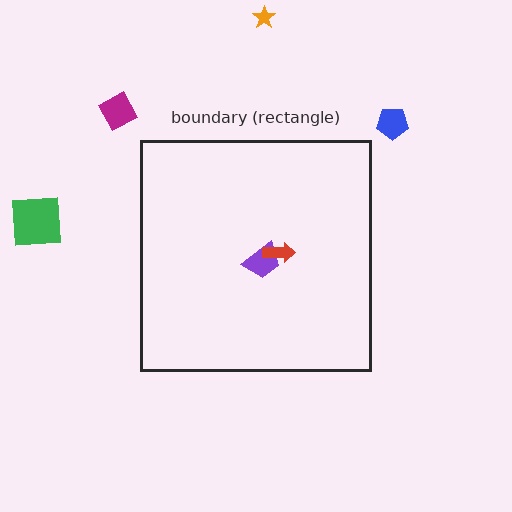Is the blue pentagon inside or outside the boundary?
Outside.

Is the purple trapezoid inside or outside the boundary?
Inside.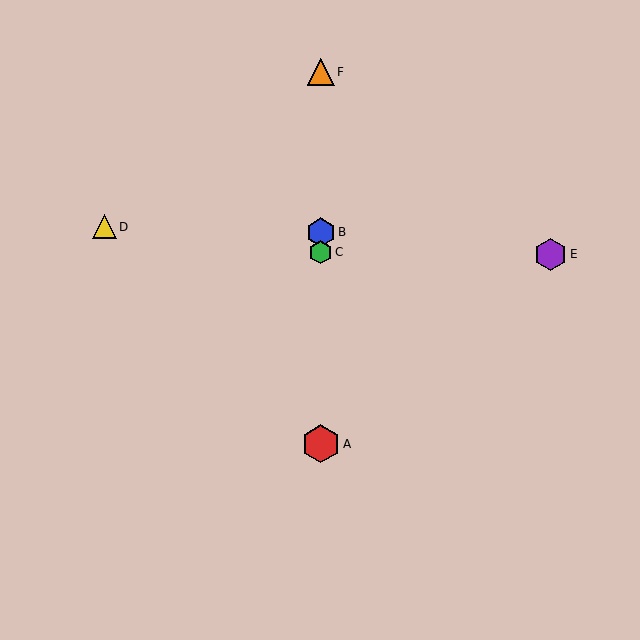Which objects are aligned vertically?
Objects A, B, C, F are aligned vertically.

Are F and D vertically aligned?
No, F is at x≈321 and D is at x≈104.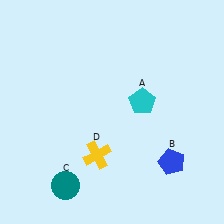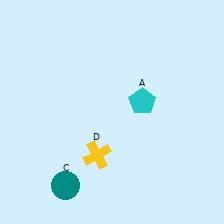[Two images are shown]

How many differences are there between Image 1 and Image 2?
There is 1 difference between the two images.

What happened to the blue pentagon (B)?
The blue pentagon (B) was removed in Image 2. It was in the bottom-right area of Image 1.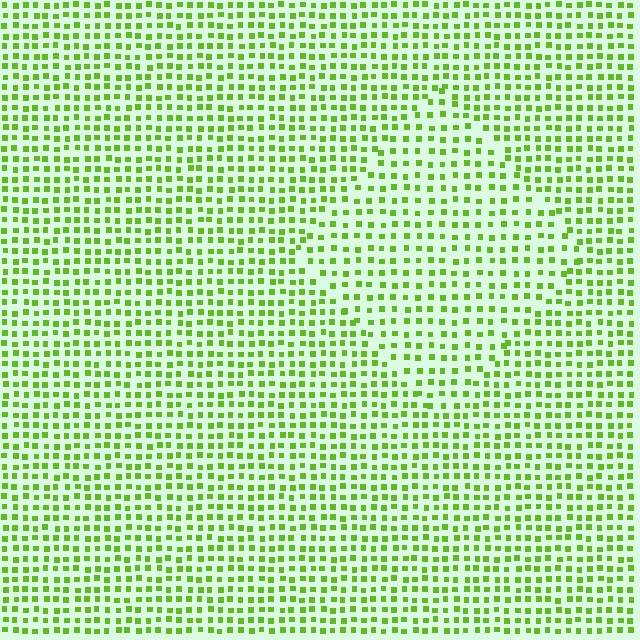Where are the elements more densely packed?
The elements are more densely packed outside the diamond boundary.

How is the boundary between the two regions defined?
The boundary is defined by a change in element density (approximately 1.4x ratio). All elements are the same color, size, and shape.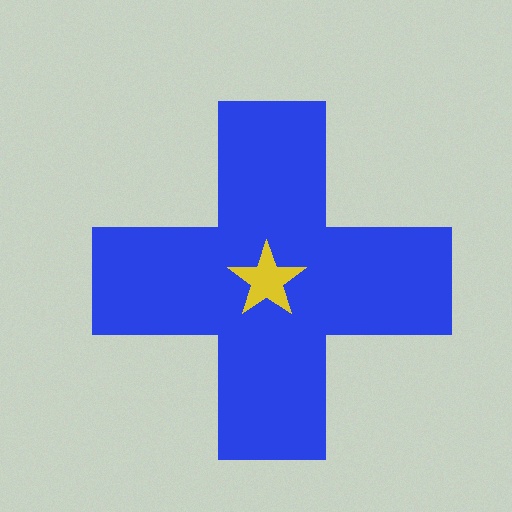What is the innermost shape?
The yellow star.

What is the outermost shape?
The blue cross.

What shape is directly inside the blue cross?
The yellow star.